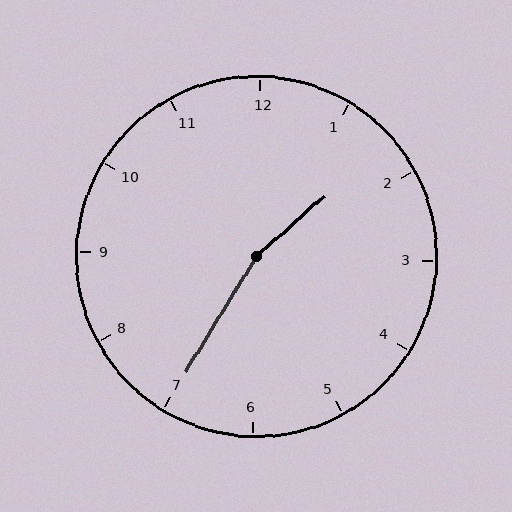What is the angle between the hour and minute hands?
Approximately 162 degrees.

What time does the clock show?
1:35.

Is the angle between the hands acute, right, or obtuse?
It is obtuse.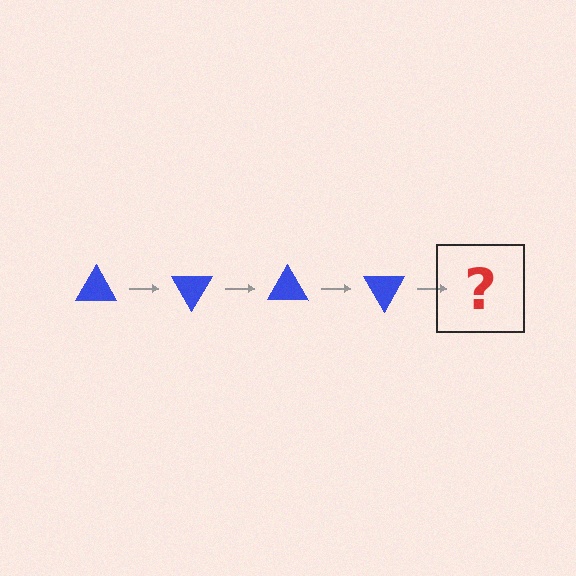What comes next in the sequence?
The next element should be a blue triangle rotated 240 degrees.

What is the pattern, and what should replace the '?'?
The pattern is that the triangle rotates 60 degrees each step. The '?' should be a blue triangle rotated 240 degrees.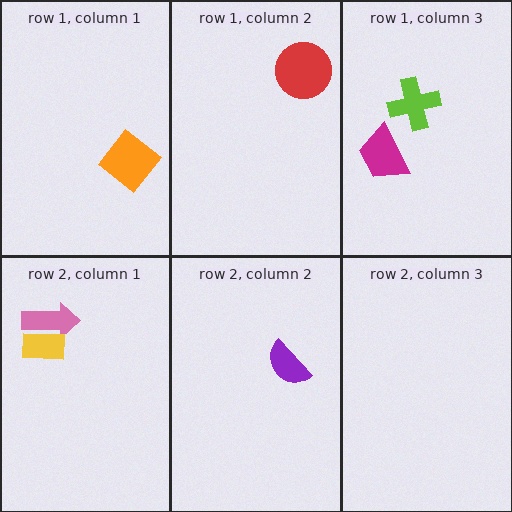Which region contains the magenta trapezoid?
The row 1, column 3 region.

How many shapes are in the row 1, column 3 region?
2.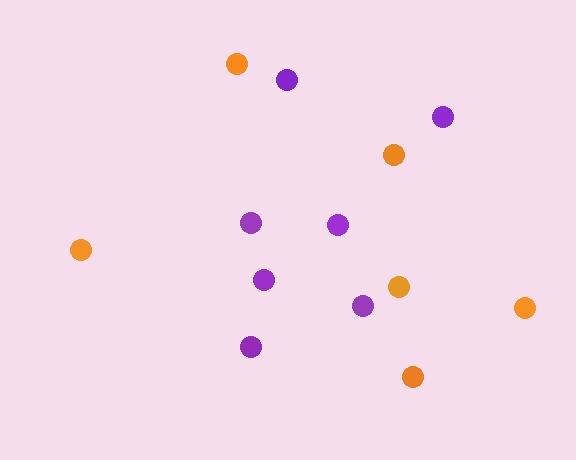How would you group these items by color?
There are 2 groups: one group of orange circles (6) and one group of purple circles (7).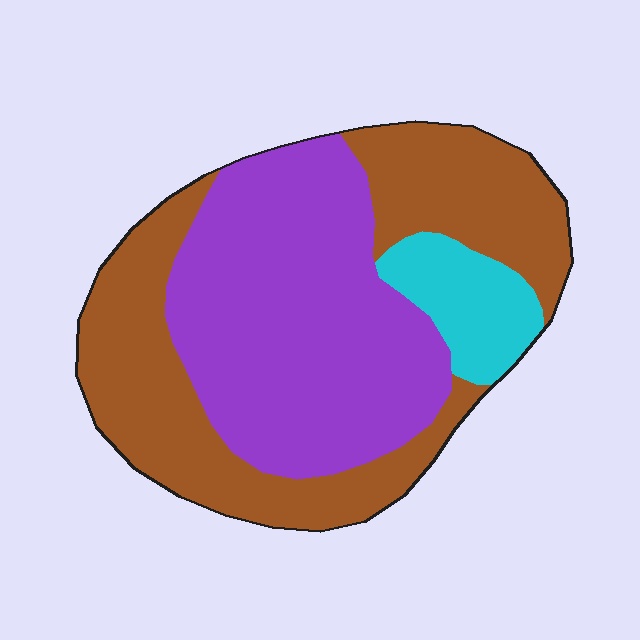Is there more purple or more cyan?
Purple.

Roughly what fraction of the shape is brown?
Brown covers roughly 45% of the shape.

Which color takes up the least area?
Cyan, at roughly 10%.